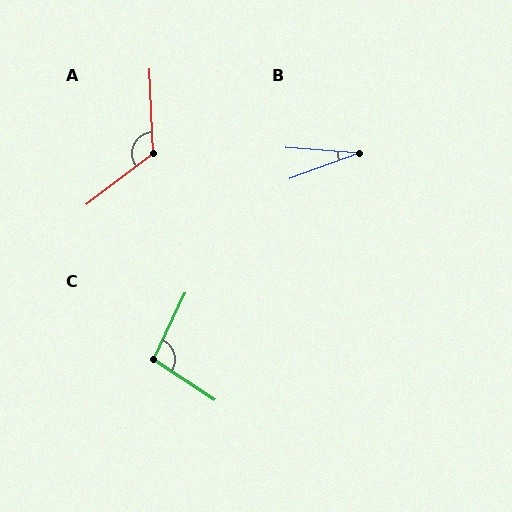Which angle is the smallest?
B, at approximately 25 degrees.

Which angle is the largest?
A, at approximately 125 degrees.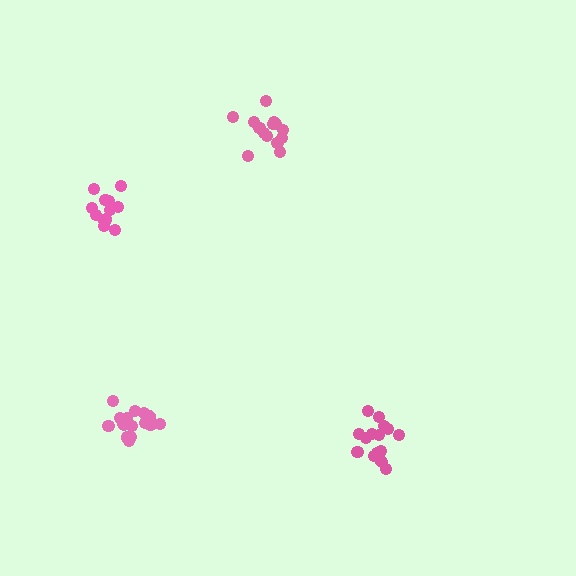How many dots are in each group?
Group 1: 16 dots, Group 2: 12 dots, Group 3: 17 dots, Group 4: 14 dots (59 total).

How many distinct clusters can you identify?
There are 4 distinct clusters.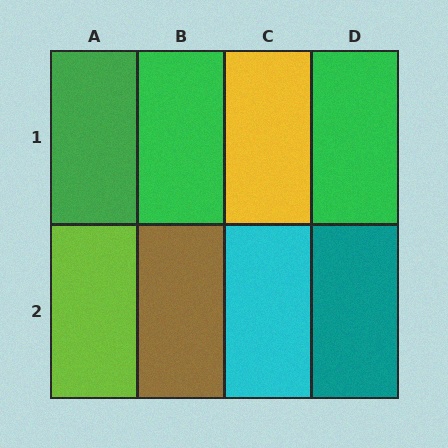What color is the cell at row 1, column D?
Green.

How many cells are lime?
1 cell is lime.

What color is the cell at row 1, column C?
Yellow.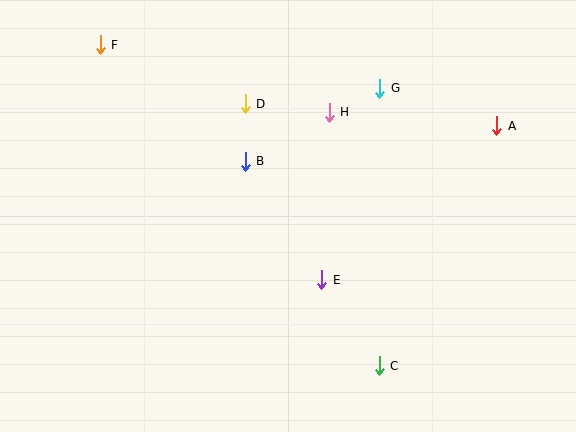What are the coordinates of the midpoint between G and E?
The midpoint between G and E is at (351, 184).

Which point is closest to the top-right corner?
Point A is closest to the top-right corner.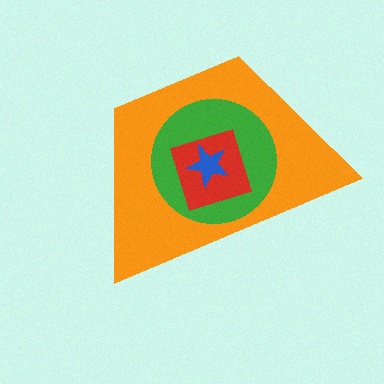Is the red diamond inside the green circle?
Yes.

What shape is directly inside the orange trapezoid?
The green circle.